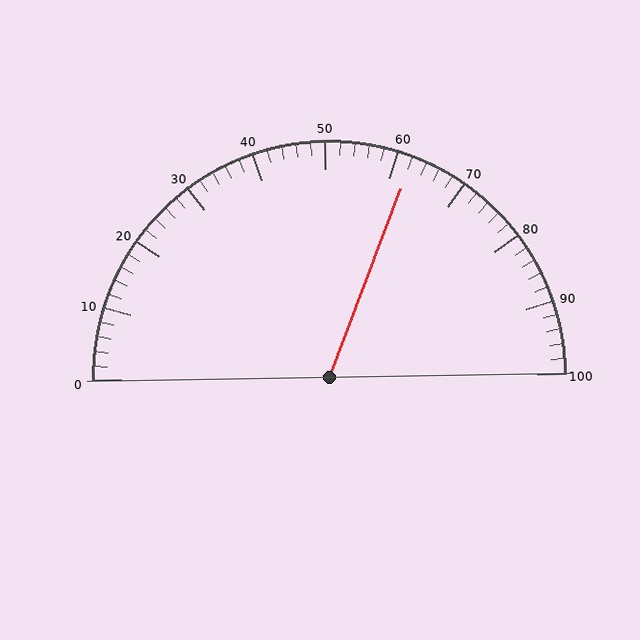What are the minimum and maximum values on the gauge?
The gauge ranges from 0 to 100.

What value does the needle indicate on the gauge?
The needle indicates approximately 62.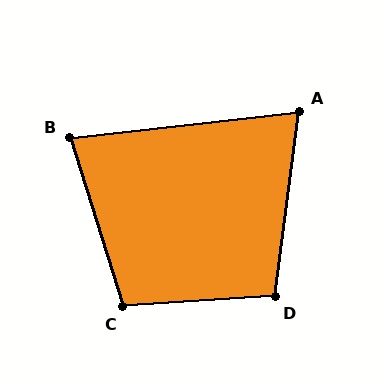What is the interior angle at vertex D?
Approximately 101 degrees (obtuse).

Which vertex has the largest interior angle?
C, at approximately 104 degrees.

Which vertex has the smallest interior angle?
A, at approximately 76 degrees.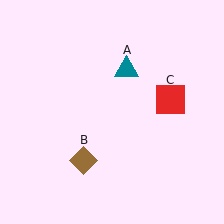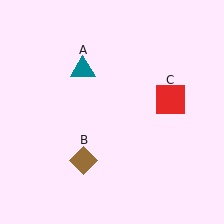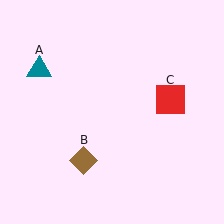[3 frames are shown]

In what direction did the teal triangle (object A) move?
The teal triangle (object A) moved left.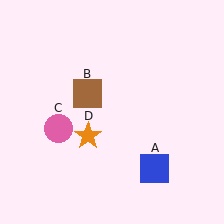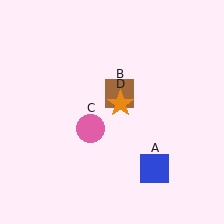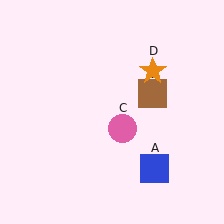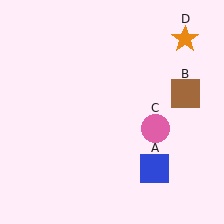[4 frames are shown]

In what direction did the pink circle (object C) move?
The pink circle (object C) moved right.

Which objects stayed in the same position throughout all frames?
Blue square (object A) remained stationary.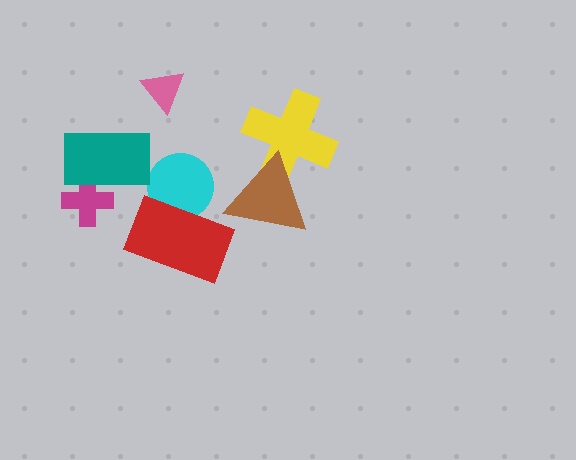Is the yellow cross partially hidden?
Yes, it is partially covered by another shape.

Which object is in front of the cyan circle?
The red rectangle is in front of the cyan circle.